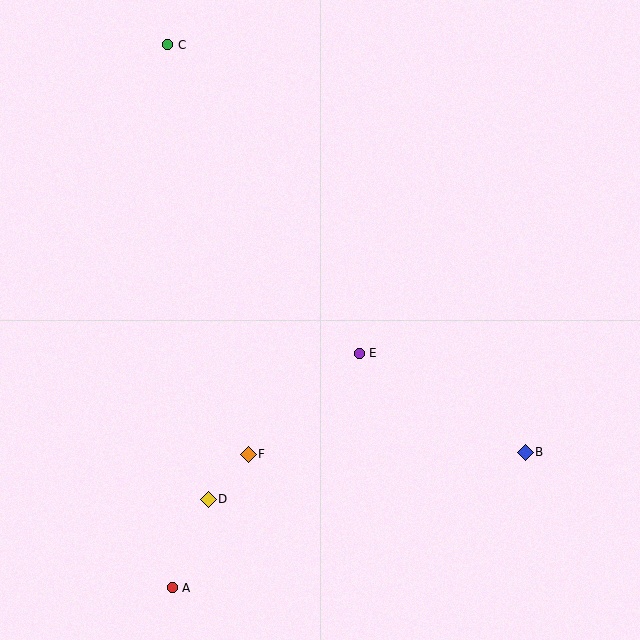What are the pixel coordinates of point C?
Point C is at (168, 45).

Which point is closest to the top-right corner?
Point E is closest to the top-right corner.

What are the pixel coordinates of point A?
Point A is at (172, 588).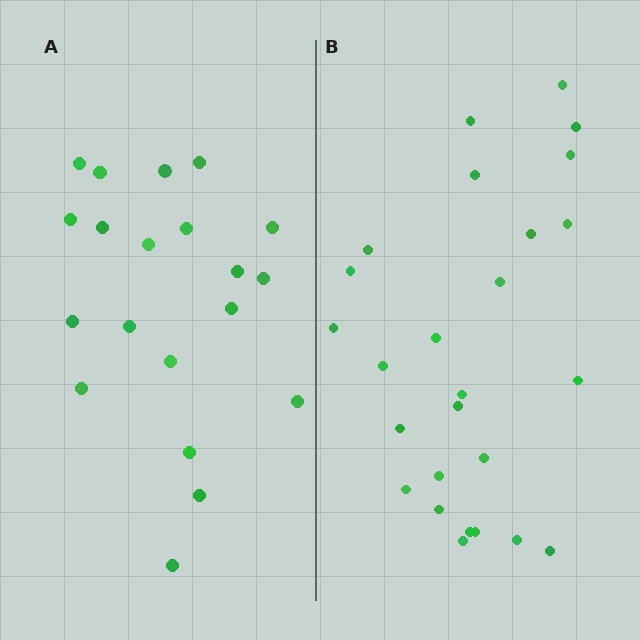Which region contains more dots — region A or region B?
Region B (the right region) has more dots.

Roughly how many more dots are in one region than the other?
Region B has about 6 more dots than region A.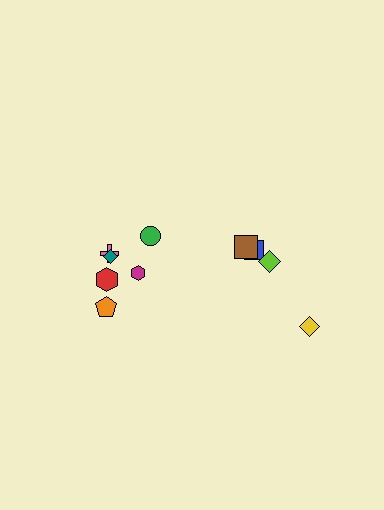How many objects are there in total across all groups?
There are 10 objects.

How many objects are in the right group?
There are 4 objects.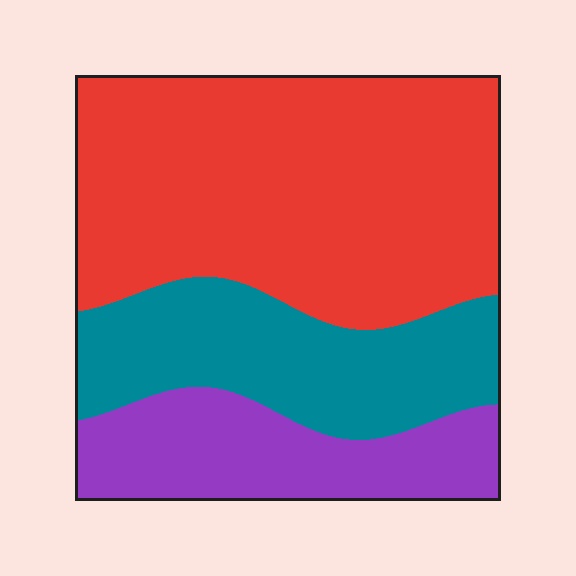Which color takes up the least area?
Purple, at roughly 20%.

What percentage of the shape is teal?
Teal covers around 25% of the shape.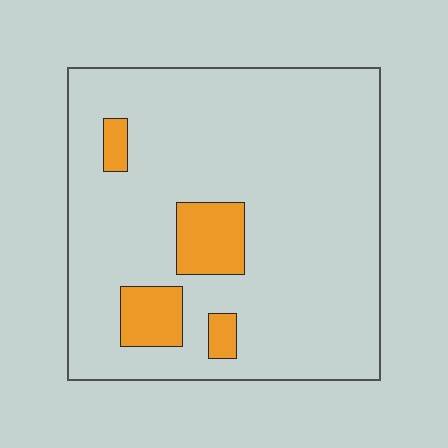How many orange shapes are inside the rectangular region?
4.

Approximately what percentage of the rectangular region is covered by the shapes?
Approximately 10%.